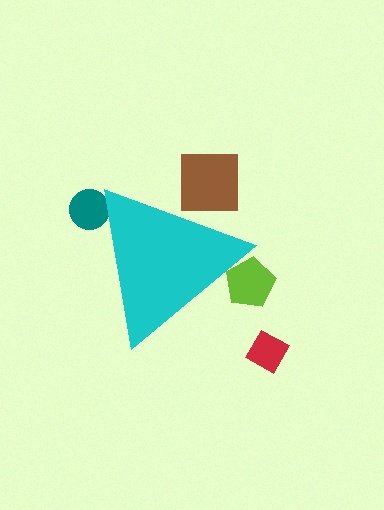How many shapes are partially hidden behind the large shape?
3 shapes are partially hidden.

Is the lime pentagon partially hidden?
Yes, the lime pentagon is partially hidden behind the cyan triangle.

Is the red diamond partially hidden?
No, the red diamond is fully visible.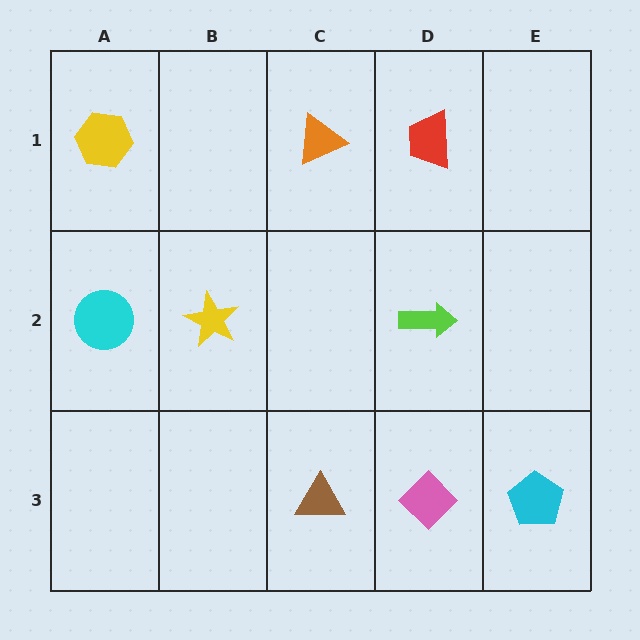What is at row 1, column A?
A yellow hexagon.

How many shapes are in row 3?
3 shapes.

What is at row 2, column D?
A lime arrow.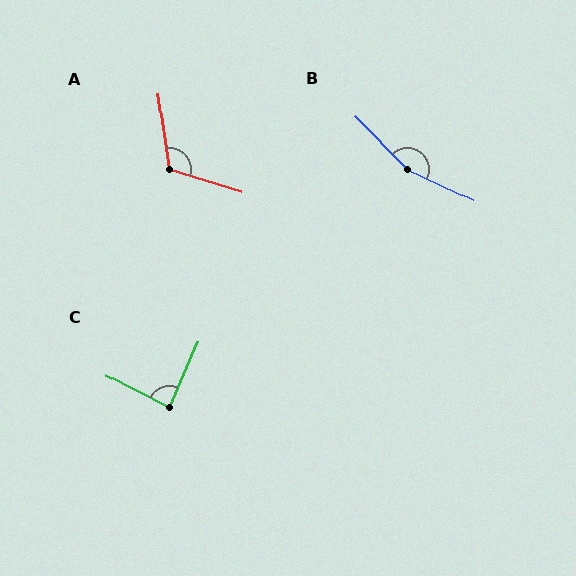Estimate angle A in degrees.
Approximately 115 degrees.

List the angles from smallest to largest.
C (87°), A (115°), B (160°).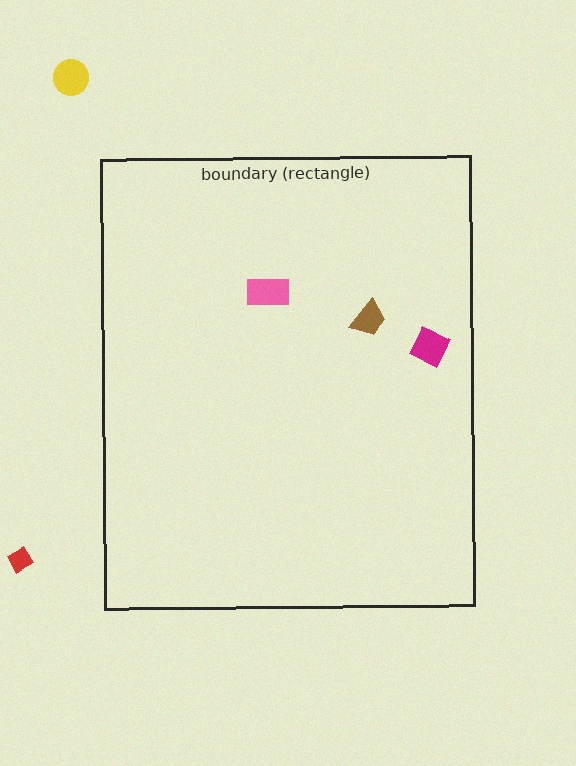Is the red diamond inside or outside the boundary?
Outside.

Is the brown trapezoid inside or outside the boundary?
Inside.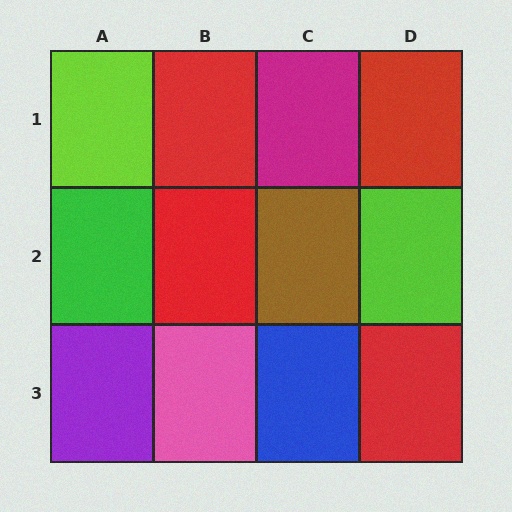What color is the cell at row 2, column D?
Lime.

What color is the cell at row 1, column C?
Magenta.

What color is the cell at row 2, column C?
Brown.